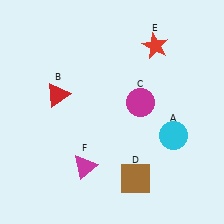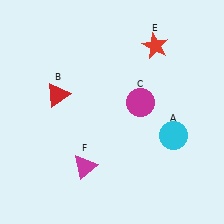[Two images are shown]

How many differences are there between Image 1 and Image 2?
There is 1 difference between the two images.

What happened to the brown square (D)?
The brown square (D) was removed in Image 2. It was in the bottom-right area of Image 1.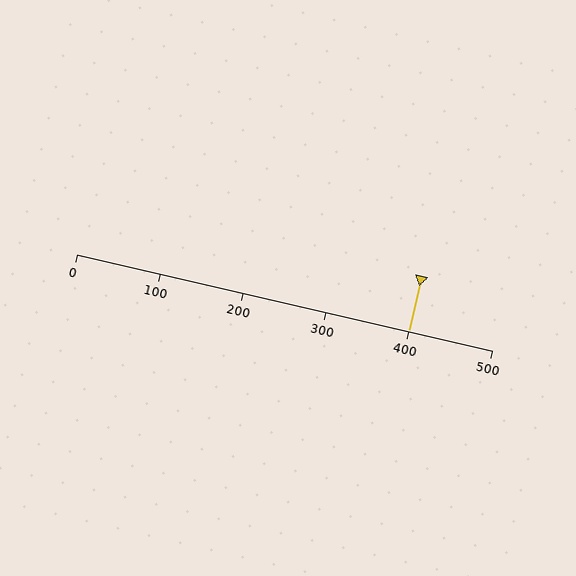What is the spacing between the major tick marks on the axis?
The major ticks are spaced 100 apart.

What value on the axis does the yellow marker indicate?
The marker indicates approximately 400.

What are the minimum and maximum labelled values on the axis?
The axis runs from 0 to 500.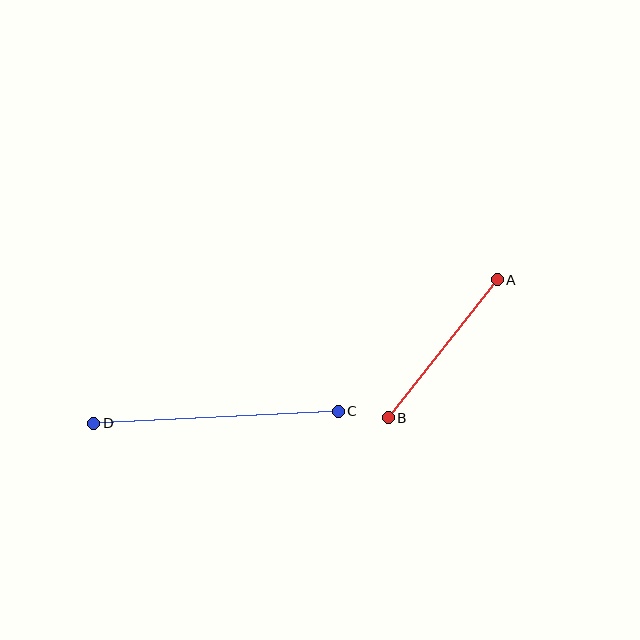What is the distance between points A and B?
The distance is approximately 176 pixels.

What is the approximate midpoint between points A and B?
The midpoint is at approximately (443, 349) pixels.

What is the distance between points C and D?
The distance is approximately 245 pixels.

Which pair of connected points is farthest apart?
Points C and D are farthest apart.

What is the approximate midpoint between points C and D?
The midpoint is at approximately (216, 417) pixels.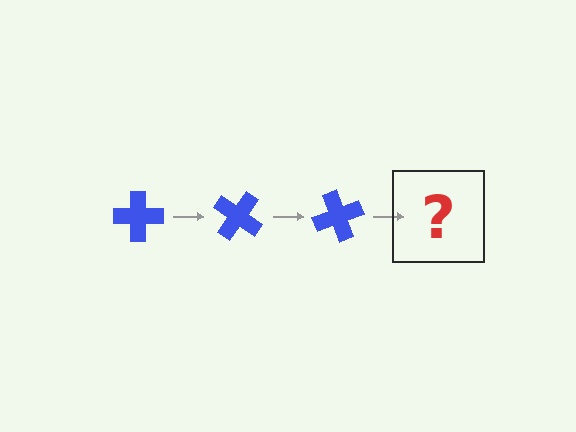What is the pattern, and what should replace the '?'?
The pattern is that the cross rotates 35 degrees each step. The '?' should be a blue cross rotated 105 degrees.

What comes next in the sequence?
The next element should be a blue cross rotated 105 degrees.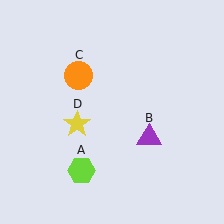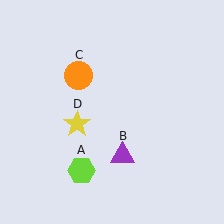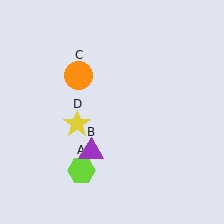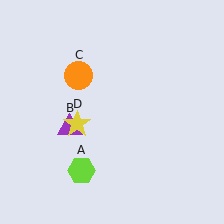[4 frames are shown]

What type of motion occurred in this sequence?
The purple triangle (object B) rotated clockwise around the center of the scene.